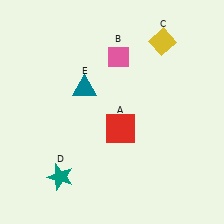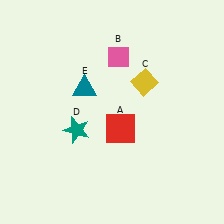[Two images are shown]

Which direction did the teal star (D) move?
The teal star (D) moved up.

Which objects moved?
The objects that moved are: the yellow diamond (C), the teal star (D).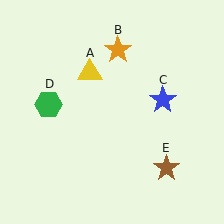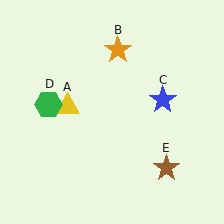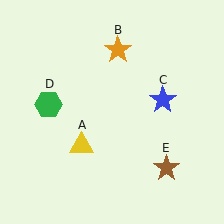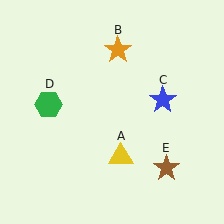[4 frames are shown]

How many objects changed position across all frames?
1 object changed position: yellow triangle (object A).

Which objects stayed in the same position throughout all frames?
Orange star (object B) and blue star (object C) and green hexagon (object D) and brown star (object E) remained stationary.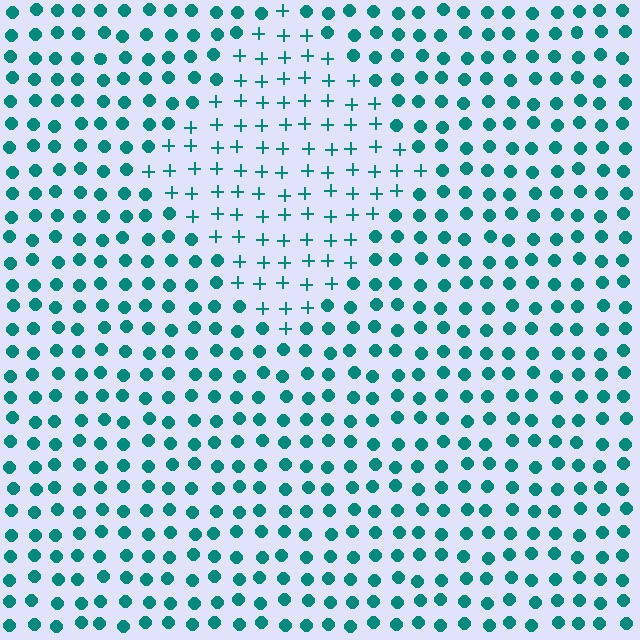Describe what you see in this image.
The image is filled with small teal elements arranged in a uniform grid. A diamond-shaped region contains plus signs, while the surrounding area contains circles. The boundary is defined purely by the change in element shape.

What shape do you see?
I see a diamond.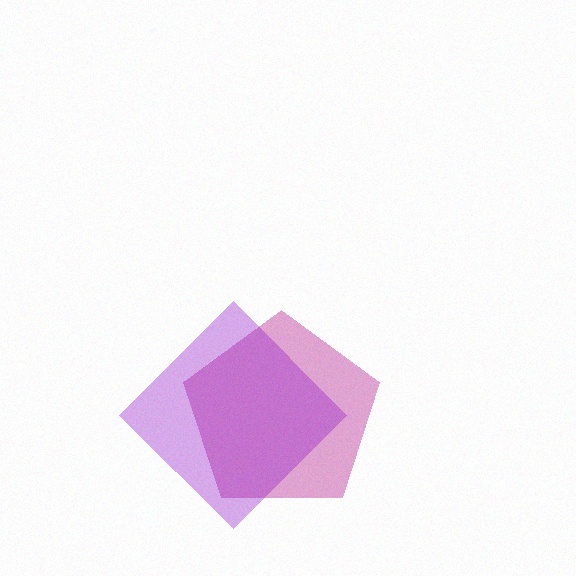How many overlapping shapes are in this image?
There are 2 overlapping shapes in the image.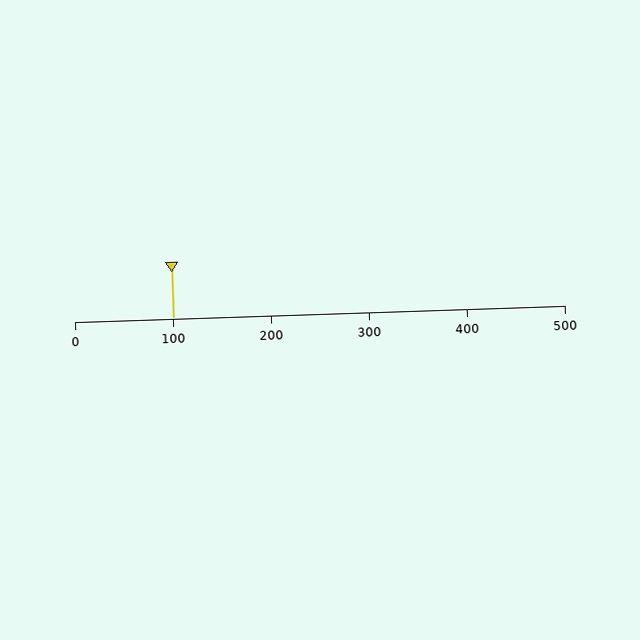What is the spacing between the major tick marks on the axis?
The major ticks are spaced 100 apart.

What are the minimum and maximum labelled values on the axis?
The axis runs from 0 to 500.